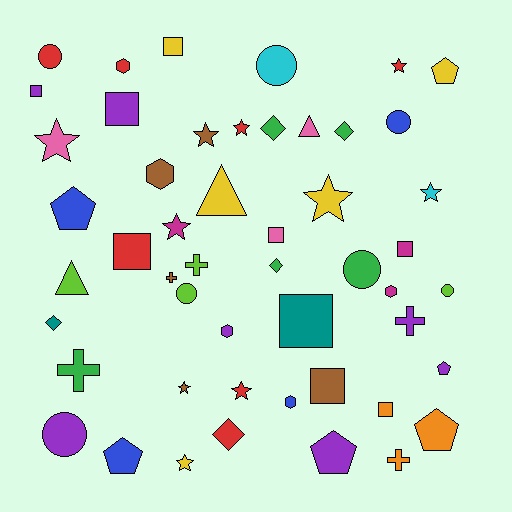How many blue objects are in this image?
There are 4 blue objects.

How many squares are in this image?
There are 9 squares.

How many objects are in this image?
There are 50 objects.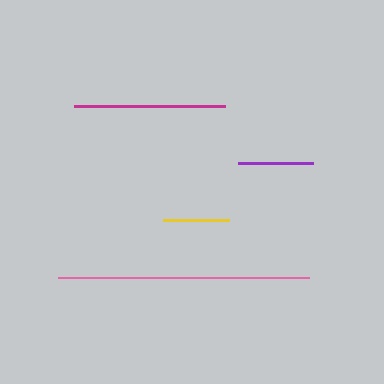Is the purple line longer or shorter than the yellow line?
The purple line is longer than the yellow line.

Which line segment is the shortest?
The yellow line is the shortest at approximately 66 pixels.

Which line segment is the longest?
The pink line is the longest at approximately 251 pixels.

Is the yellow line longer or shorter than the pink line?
The pink line is longer than the yellow line.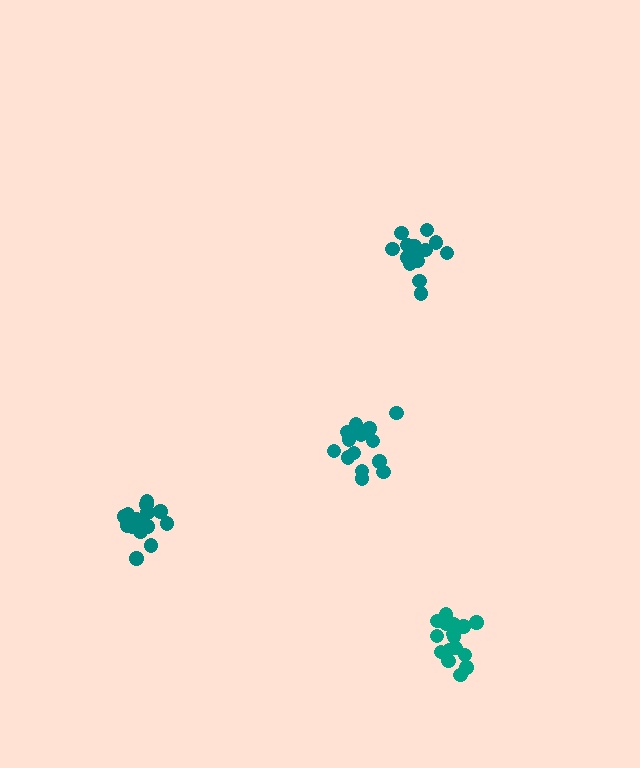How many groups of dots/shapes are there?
There are 4 groups.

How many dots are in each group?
Group 1: 15 dots, Group 2: 17 dots, Group 3: 15 dots, Group 4: 17 dots (64 total).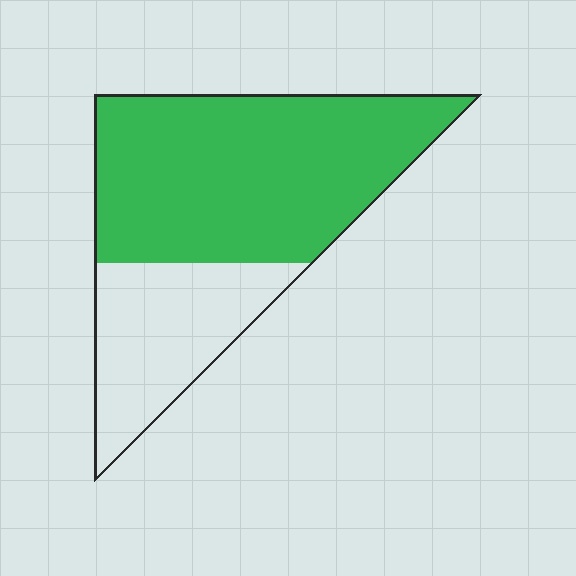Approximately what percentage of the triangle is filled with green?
Approximately 70%.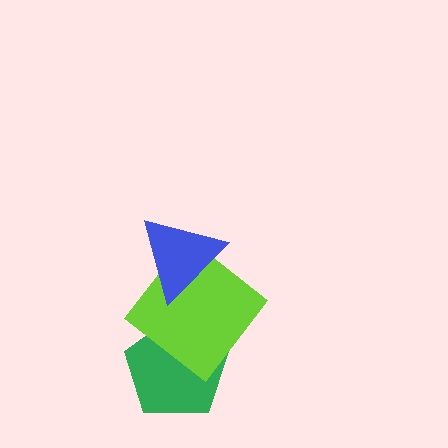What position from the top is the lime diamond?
The lime diamond is 2nd from the top.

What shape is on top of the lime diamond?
The blue triangle is on top of the lime diamond.